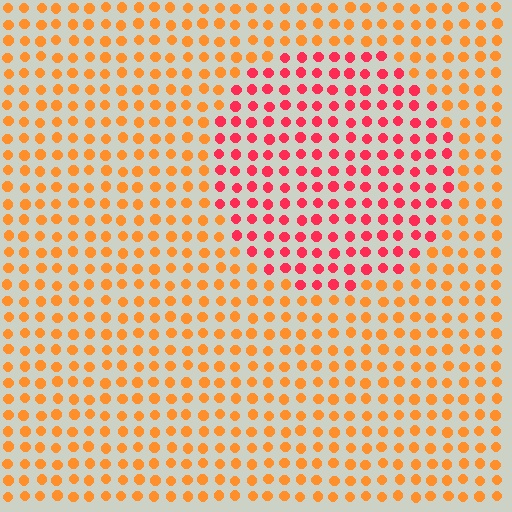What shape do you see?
I see a circle.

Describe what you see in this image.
The image is filled with small orange elements in a uniform arrangement. A circle-shaped region is visible where the elements are tinted to a slightly different hue, forming a subtle color boundary.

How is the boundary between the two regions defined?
The boundary is defined purely by a slight shift in hue (about 41 degrees). Spacing, size, and orientation are identical on both sides.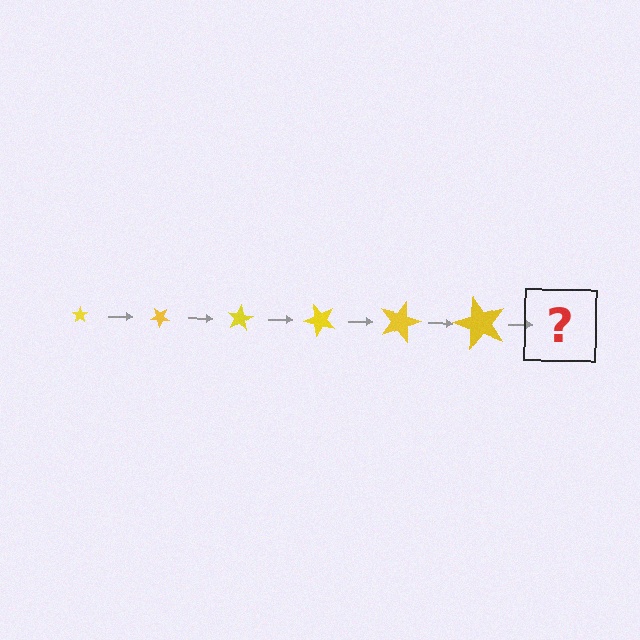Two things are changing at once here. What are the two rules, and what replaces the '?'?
The two rules are that the star grows larger each step and it rotates 40 degrees each step. The '?' should be a star, larger than the previous one and rotated 240 degrees from the start.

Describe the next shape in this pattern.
It should be a star, larger than the previous one and rotated 240 degrees from the start.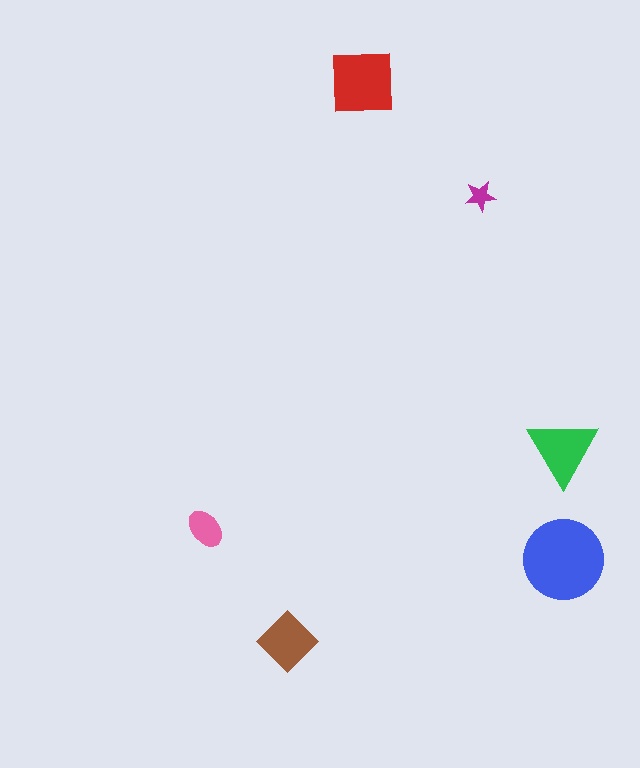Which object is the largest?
The blue circle.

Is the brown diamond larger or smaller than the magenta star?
Larger.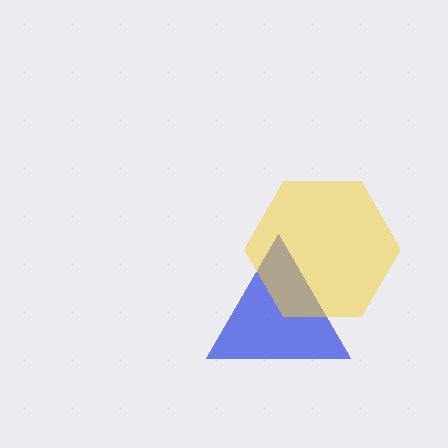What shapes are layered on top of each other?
The layered shapes are: a blue triangle, a yellow hexagon.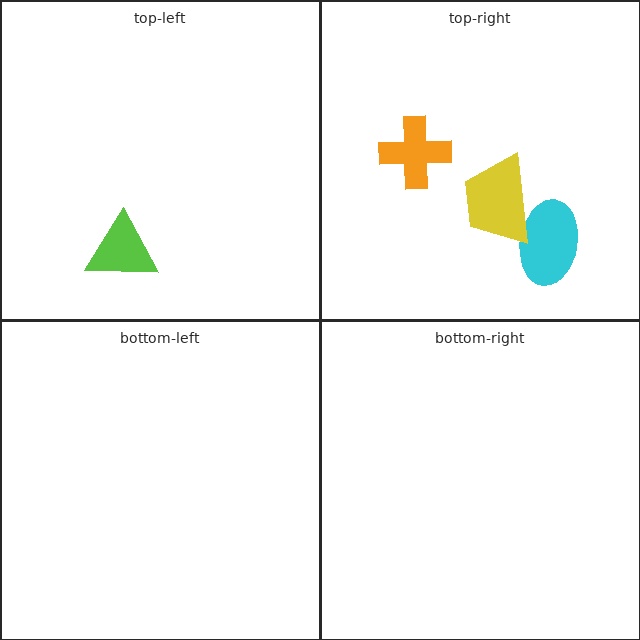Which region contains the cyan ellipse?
The top-right region.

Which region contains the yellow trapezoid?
The top-right region.